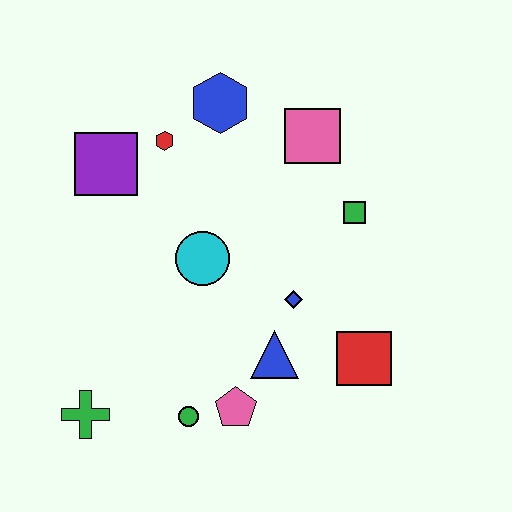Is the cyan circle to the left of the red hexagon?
No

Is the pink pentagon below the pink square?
Yes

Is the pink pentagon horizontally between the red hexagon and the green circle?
No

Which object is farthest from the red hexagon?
The red square is farthest from the red hexagon.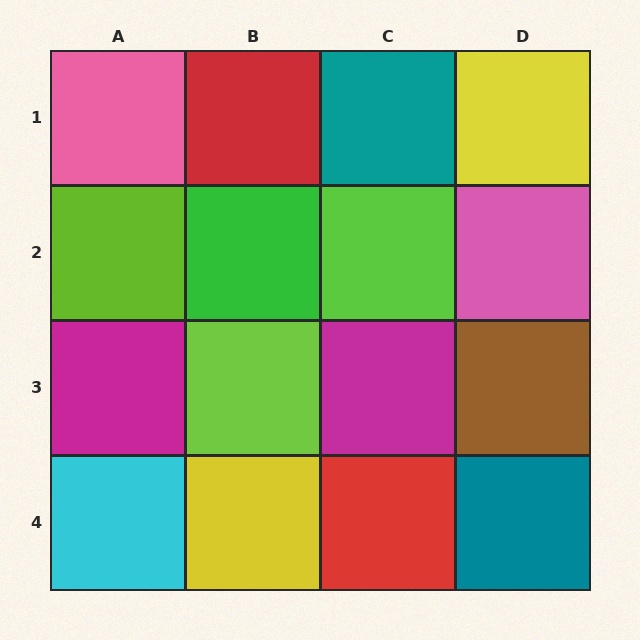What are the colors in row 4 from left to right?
Cyan, yellow, red, teal.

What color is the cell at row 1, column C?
Teal.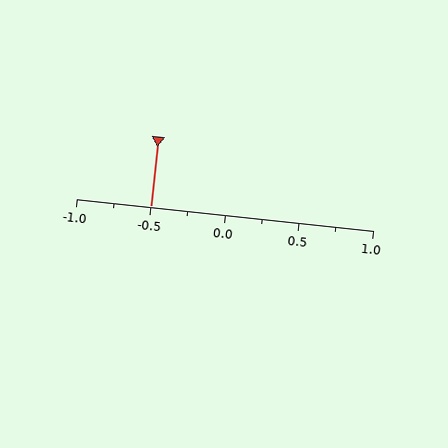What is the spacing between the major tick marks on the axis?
The major ticks are spaced 0.5 apart.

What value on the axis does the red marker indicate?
The marker indicates approximately -0.5.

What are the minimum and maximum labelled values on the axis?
The axis runs from -1.0 to 1.0.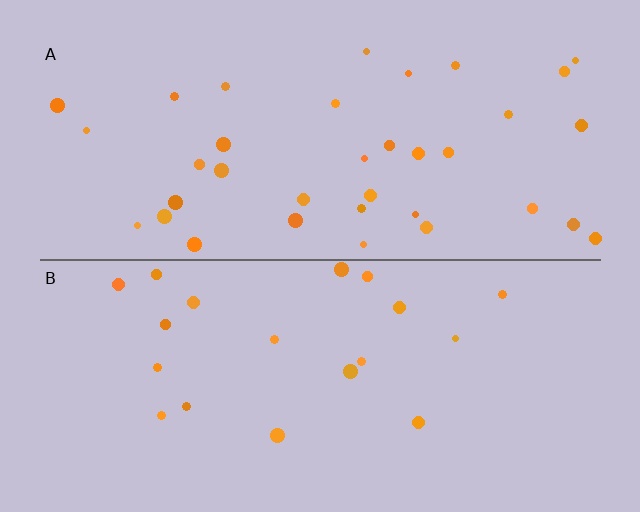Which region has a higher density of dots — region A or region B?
A (the top).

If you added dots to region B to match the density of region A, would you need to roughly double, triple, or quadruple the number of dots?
Approximately double.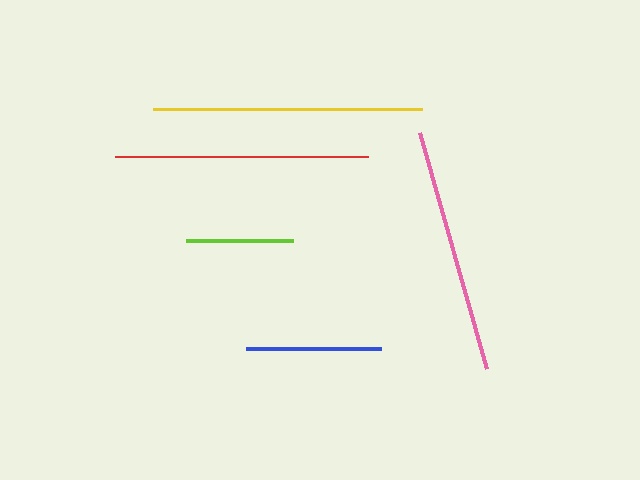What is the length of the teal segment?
The teal segment is approximately 208 pixels long.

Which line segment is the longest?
The yellow line is the longest at approximately 269 pixels.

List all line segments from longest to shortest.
From longest to shortest: yellow, red, pink, teal, blue, lime.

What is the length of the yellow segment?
The yellow segment is approximately 269 pixels long.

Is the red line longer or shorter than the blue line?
The red line is longer than the blue line.